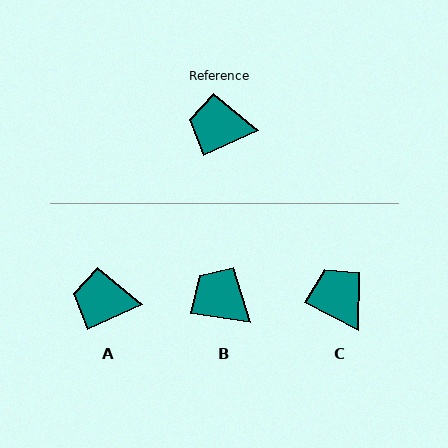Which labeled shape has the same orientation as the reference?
A.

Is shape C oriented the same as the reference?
No, it is off by about 51 degrees.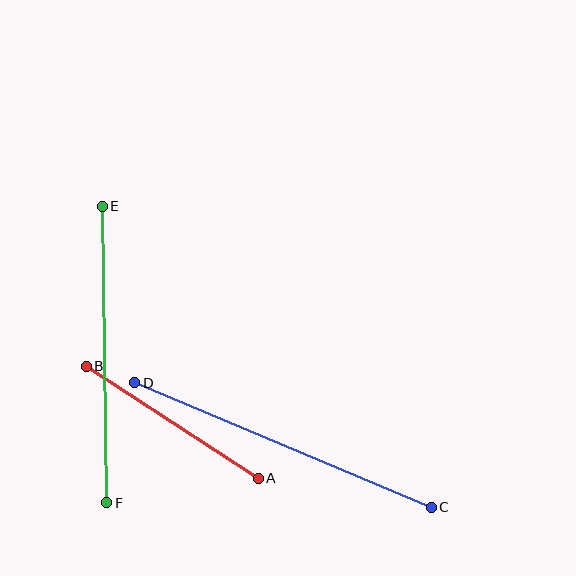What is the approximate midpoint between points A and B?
The midpoint is at approximately (172, 422) pixels.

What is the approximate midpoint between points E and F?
The midpoint is at approximately (105, 355) pixels.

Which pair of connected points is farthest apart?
Points C and D are farthest apart.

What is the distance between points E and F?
The distance is approximately 297 pixels.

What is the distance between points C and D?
The distance is approximately 322 pixels.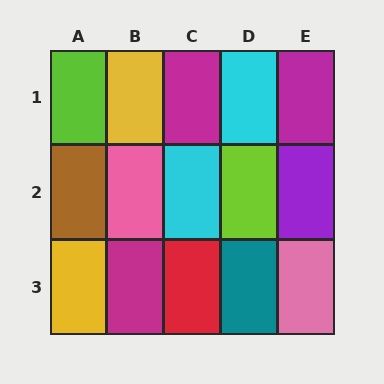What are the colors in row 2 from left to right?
Brown, pink, cyan, lime, purple.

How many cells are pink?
2 cells are pink.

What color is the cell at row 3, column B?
Magenta.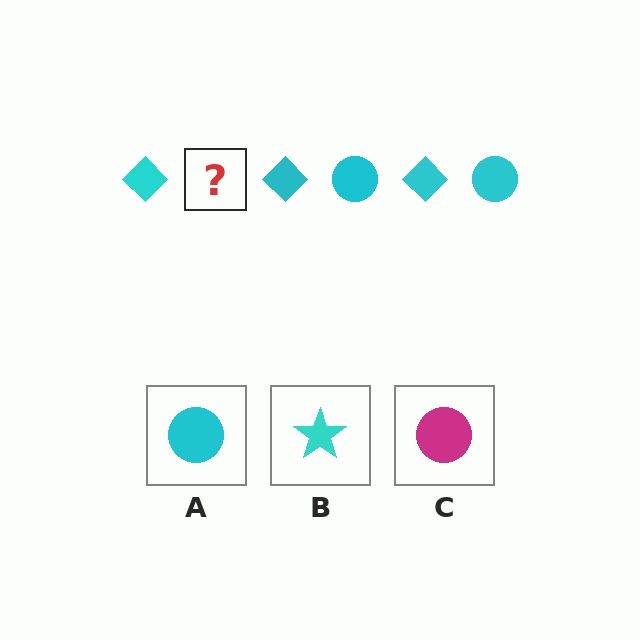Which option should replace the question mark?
Option A.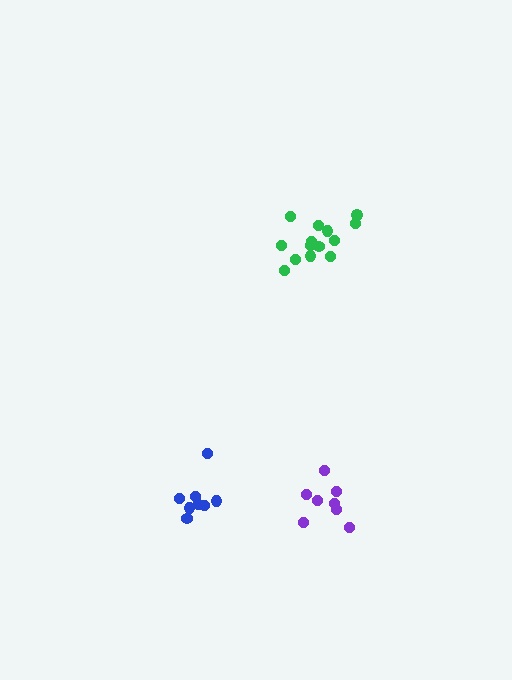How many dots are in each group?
Group 1: 8 dots, Group 2: 14 dots, Group 3: 8 dots (30 total).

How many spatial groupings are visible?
There are 3 spatial groupings.